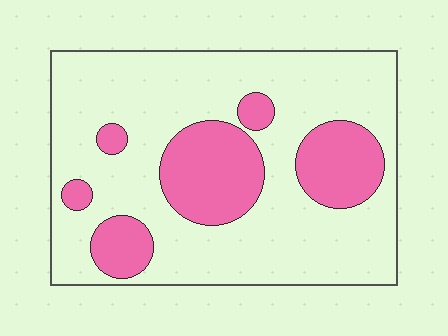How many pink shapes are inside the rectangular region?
6.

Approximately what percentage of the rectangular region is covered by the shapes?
Approximately 25%.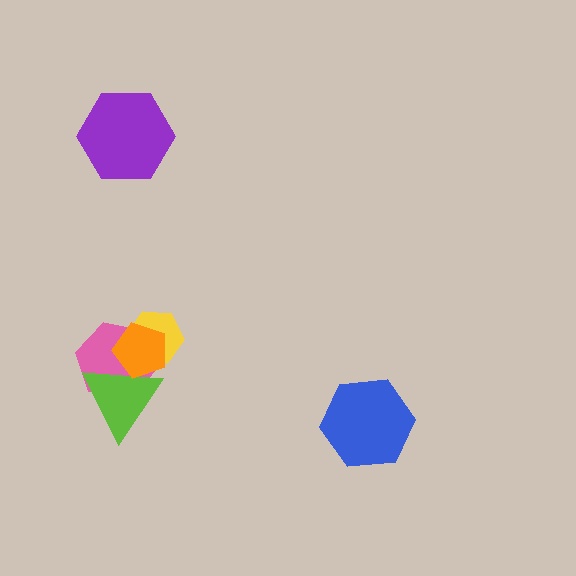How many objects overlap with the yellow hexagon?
2 objects overlap with the yellow hexagon.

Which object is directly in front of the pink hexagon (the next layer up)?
The lime triangle is directly in front of the pink hexagon.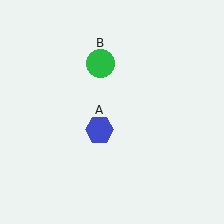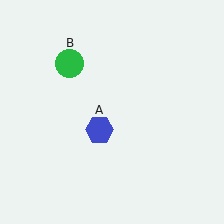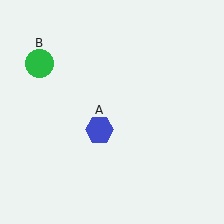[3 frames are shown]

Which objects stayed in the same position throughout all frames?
Blue hexagon (object A) remained stationary.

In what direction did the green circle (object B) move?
The green circle (object B) moved left.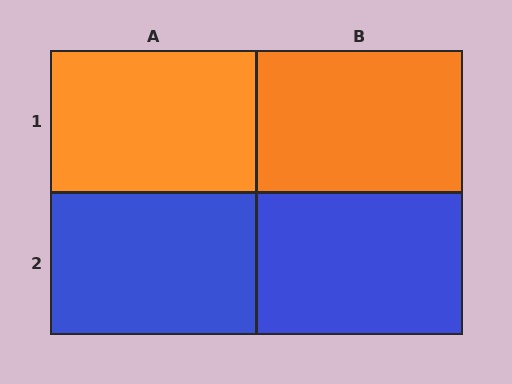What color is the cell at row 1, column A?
Orange.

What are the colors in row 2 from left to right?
Blue, blue.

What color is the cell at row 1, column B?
Orange.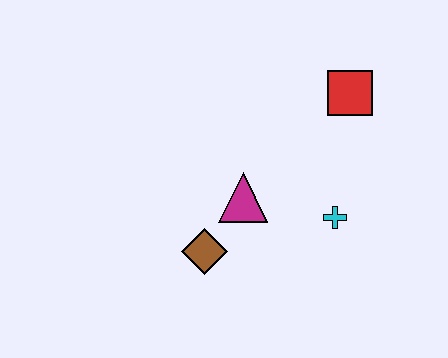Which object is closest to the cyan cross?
The magenta triangle is closest to the cyan cross.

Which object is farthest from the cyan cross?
The brown diamond is farthest from the cyan cross.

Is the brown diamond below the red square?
Yes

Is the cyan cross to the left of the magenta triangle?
No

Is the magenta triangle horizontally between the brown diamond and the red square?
Yes